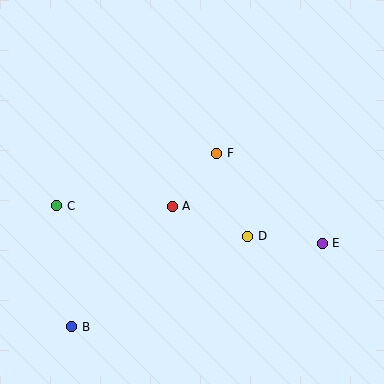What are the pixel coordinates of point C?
Point C is at (57, 206).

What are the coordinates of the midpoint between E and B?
The midpoint between E and B is at (197, 285).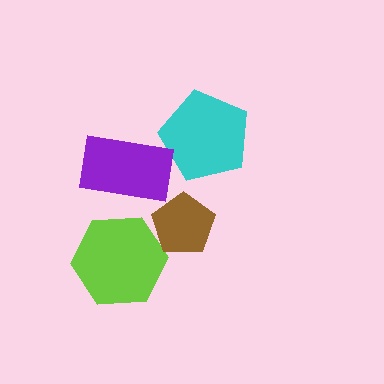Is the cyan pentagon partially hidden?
No, no other shape covers it.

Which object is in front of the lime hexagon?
The brown pentagon is in front of the lime hexagon.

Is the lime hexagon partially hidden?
Yes, it is partially covered by another shape.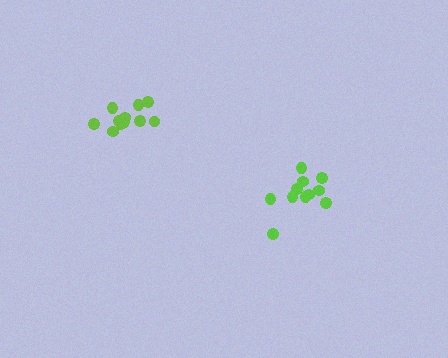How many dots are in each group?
Group 1: 11 dots, Group 2: 11 dots (22 total).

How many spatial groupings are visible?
There are 2 spatial groupings.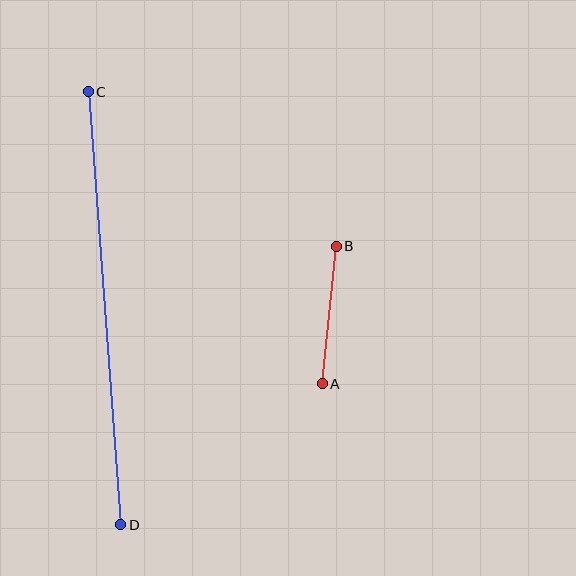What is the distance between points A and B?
The distance is approximately 138 pixels.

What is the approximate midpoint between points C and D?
The midpoint is at approximately (105, 308) pixels.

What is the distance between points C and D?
The distance is approximately 434 pixels.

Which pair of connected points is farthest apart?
Points C and D are farthest apart.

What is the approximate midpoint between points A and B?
The midpoint is at approximately (329, 315) pixels.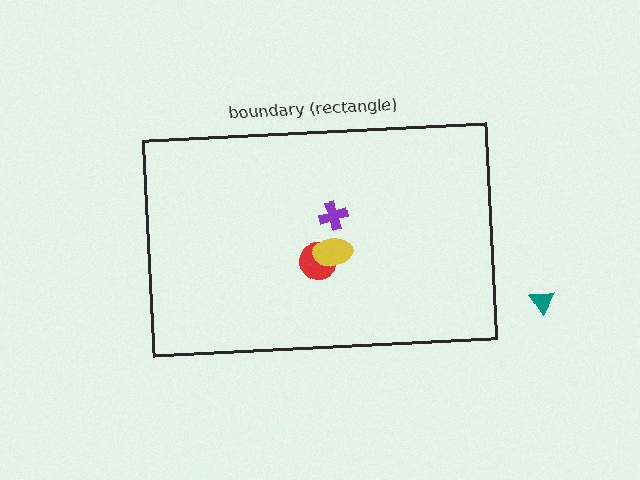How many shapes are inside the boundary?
3 inside, 1 outside.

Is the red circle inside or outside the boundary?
Inside.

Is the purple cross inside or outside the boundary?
Inside.